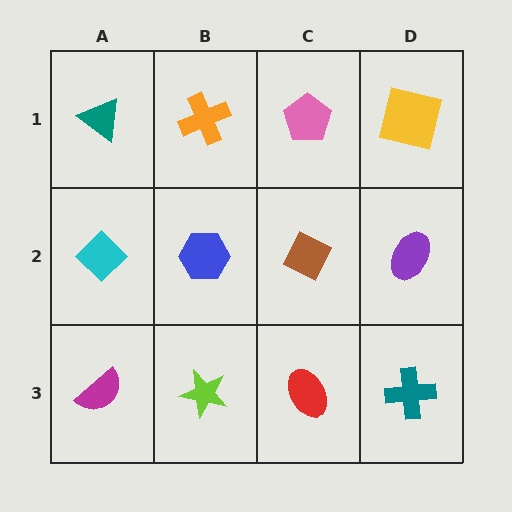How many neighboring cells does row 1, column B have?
3.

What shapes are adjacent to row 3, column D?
A purple ellipse (row 2, column D), a red ellipse (row 3, column C).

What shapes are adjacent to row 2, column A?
A teal triangle (row 1, column A), a magenta semicircle (row 3, column A), a blue hexagon (row 2, column B).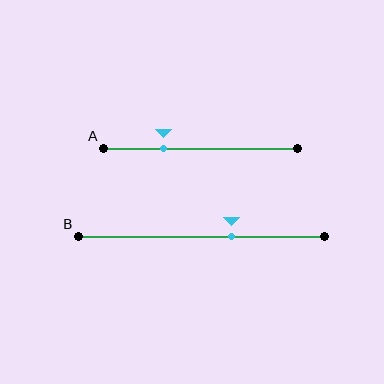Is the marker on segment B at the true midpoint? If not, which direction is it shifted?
No, the marker on segment B is shifted to the right by about 13% of the segment length.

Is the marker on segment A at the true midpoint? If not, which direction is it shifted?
No, the marker on segment A is shifted to the left by about 19% of the segment length.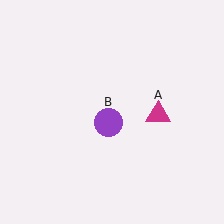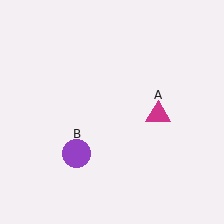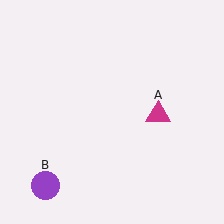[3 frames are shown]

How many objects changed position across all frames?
1 object changed position: purple circle (object B).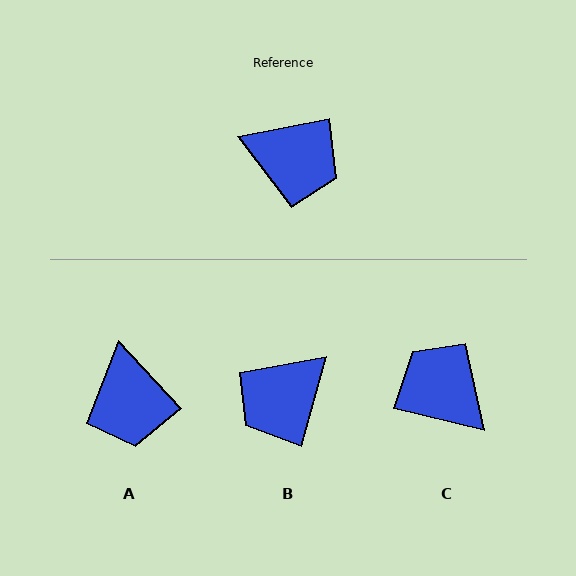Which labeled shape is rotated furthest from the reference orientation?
C, about 156 degrees away.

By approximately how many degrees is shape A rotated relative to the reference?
Approximately 58 degrees clockwise.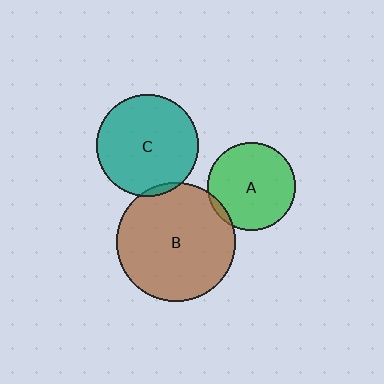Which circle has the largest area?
Circle B (brown).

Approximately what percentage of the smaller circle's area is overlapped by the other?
Approximately 5%.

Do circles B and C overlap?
Yes.